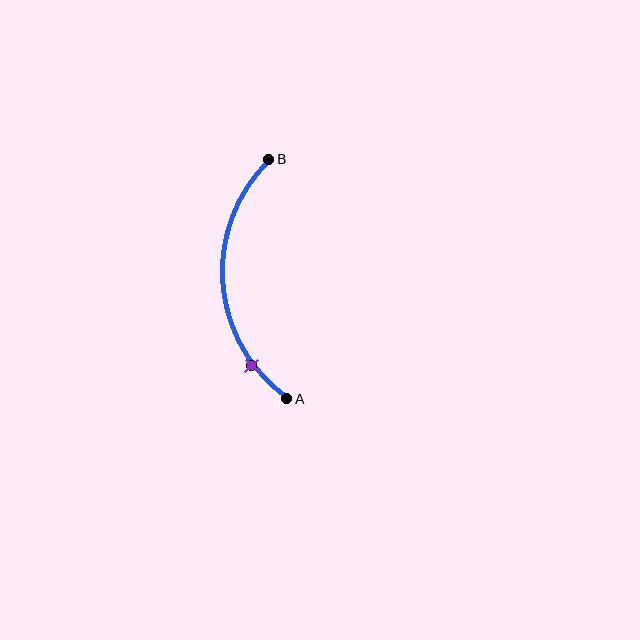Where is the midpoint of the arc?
The arc midpoint is the point on the curve farthest from the straight line joining A and B. It sits to the left of that line.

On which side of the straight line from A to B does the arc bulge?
The arc bulges to the left of the straight line connecting A and B.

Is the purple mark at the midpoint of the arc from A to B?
No. The purple mark lies on the arc but is closer to endpoint A. The arc midpoint would be at the point on the curve equidistant along the arc from both A and B.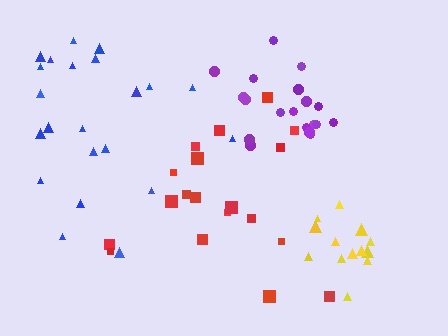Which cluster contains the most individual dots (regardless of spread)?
Blue (22).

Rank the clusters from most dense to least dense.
yellow, purple, red, blue.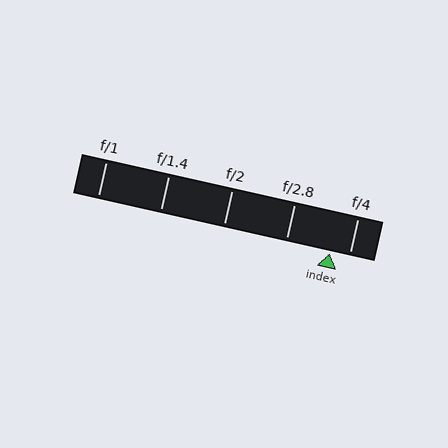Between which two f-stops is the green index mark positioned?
The index mark is between f/2.8 and f/4.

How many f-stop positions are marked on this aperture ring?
There are 5 f-stop positions marked.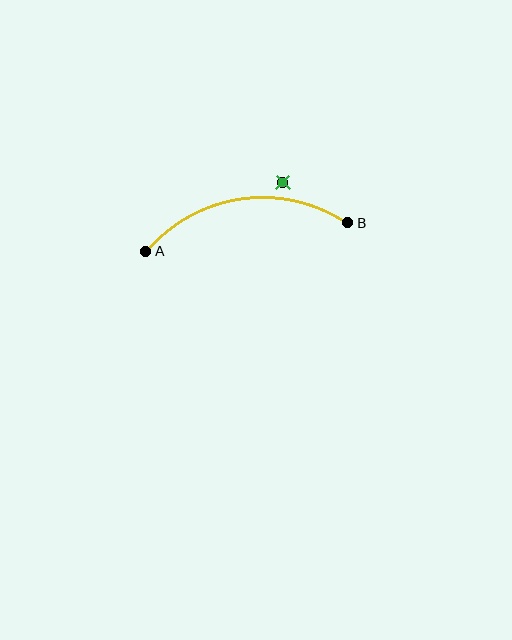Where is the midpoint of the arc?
The arc midpoint is the point on the curve farthest from the straight line joining A and B. It sits above that line.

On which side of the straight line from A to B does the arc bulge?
The arc bulges above the straight line connecting A and B.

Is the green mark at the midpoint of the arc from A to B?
No — the green mark does not lie on the arc at all. It sits slightly outside the curve.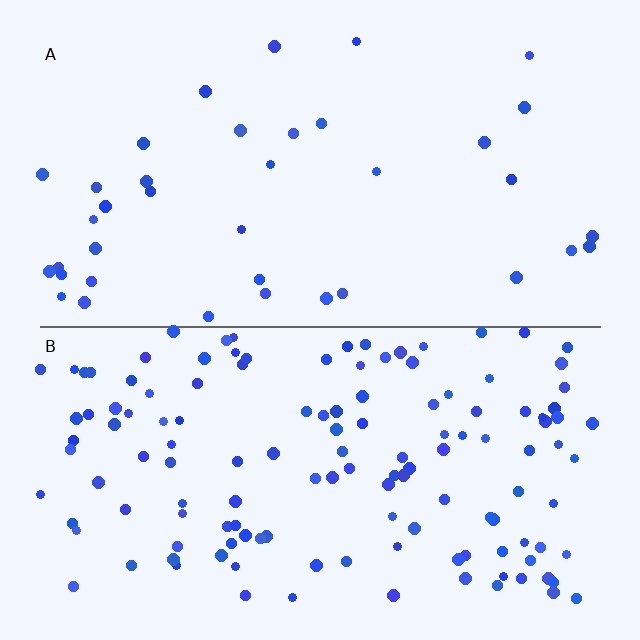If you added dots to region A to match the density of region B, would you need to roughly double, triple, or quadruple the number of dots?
Approximately quadruple.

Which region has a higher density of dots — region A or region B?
B (the bottom).